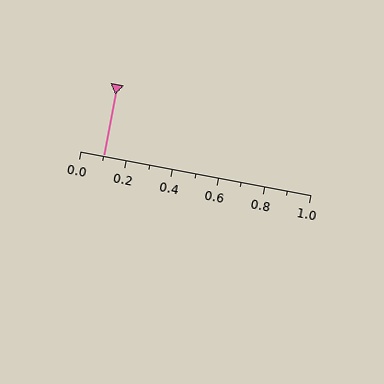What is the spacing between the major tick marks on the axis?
The major ticks are spaced 0.2 apart.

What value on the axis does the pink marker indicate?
The marker indicates approximately 0.1.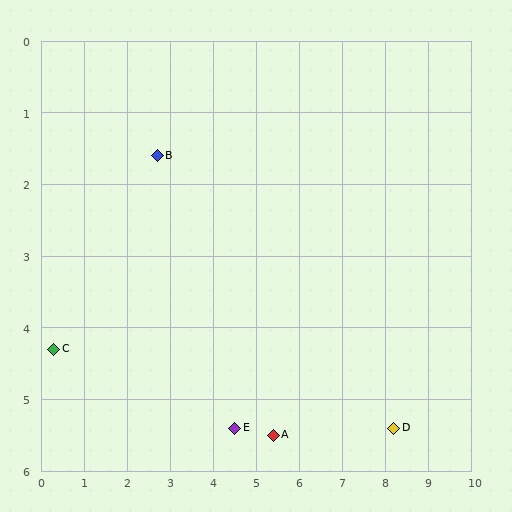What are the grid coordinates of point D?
Point D is at approximately (8.2, 5.4).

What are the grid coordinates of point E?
Point E is at approximately (4.5, 5.4).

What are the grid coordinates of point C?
Point C is at approximately (0.3, 4.3).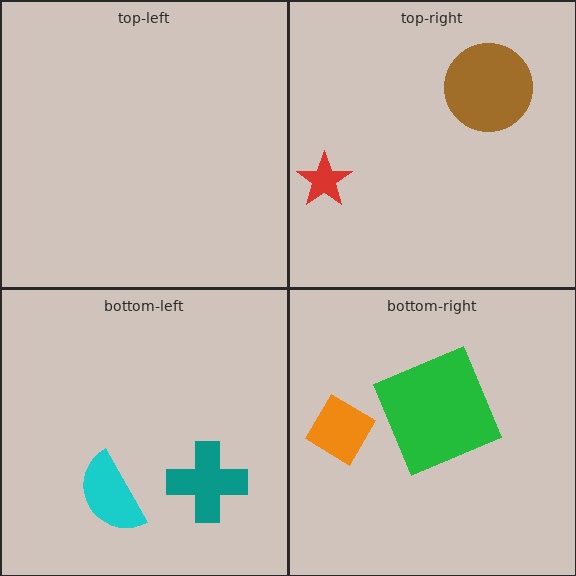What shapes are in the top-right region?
The red star, the brown circle.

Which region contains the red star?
The top-right region.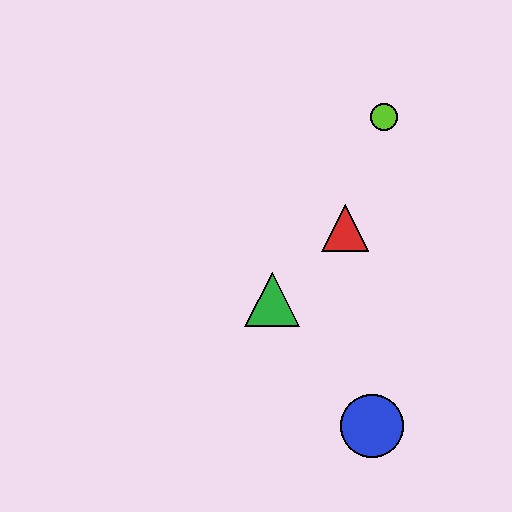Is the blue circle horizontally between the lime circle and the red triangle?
Yes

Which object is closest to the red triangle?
The green triangle is closest to the red triangle.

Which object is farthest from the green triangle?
The lime circle is farthest from the green triangle.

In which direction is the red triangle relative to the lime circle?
The red triangle is below the lime circle.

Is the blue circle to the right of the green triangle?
Yes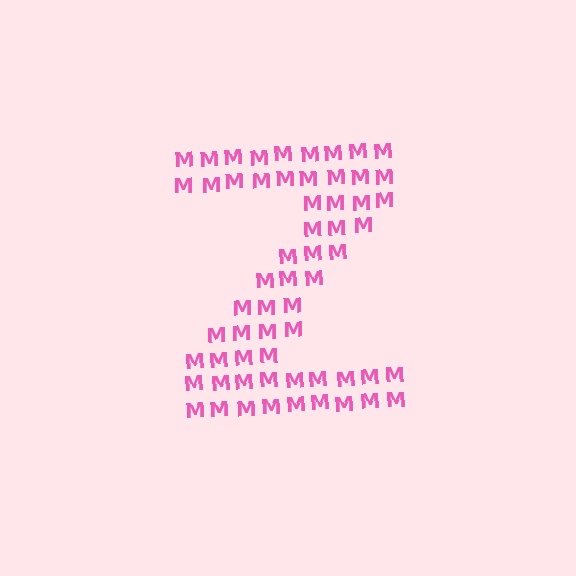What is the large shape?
The large shape is the letter Z.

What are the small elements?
The small elements are letter M's.